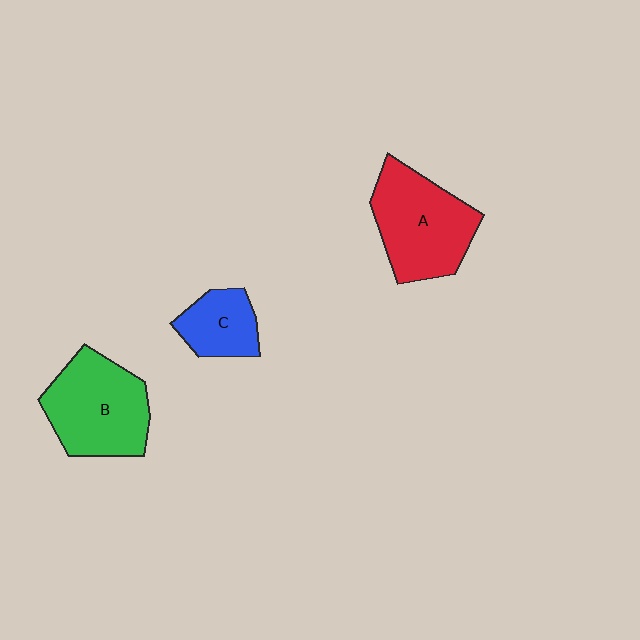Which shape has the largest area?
Shape A (red).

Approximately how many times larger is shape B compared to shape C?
Approximately 1.9 times.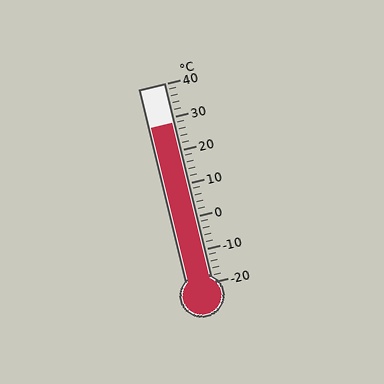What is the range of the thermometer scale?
The thermometer scale ranges from -20°C to 40°C.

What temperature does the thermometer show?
The thermometer shows approximately 28°C.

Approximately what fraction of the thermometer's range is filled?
The thermometer is filled to approximately 80% of its range.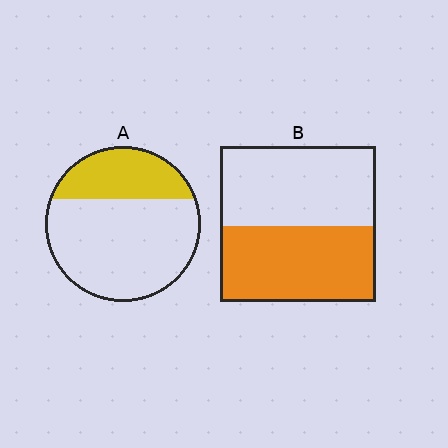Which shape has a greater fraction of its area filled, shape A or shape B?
Shape B.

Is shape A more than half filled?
No.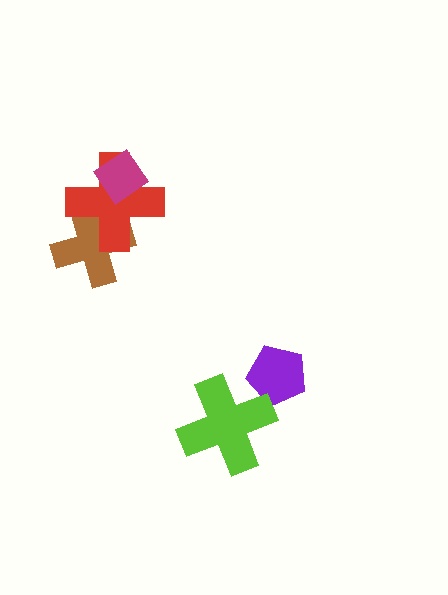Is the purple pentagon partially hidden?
Yes, it is partially covered by another shape.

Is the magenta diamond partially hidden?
No, no other shape covers it.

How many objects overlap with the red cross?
2 objects overlap with the red cross.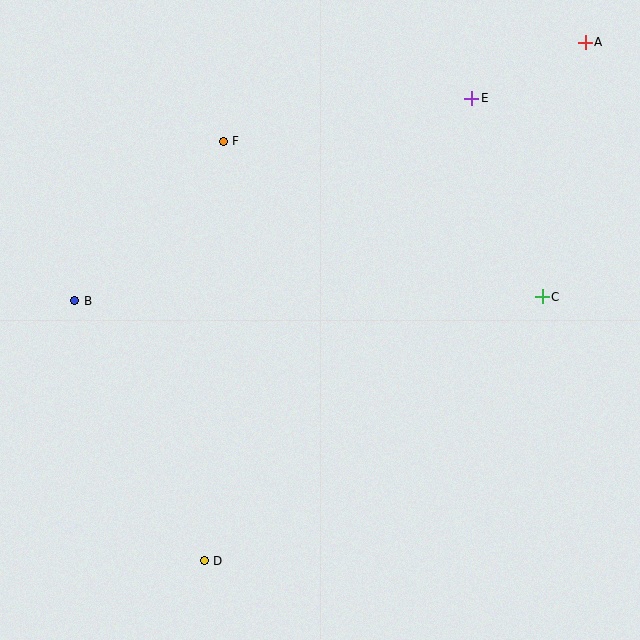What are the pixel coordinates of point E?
Point E is at (472, 98).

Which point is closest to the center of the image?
Point F at (223, 141) is closest to the center.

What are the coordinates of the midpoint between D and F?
The midpoint between D and F is at (214, 351).